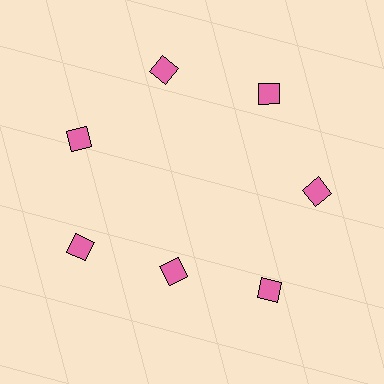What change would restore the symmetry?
The symmetry would be restored by moving it outward, back onto the ring so that all 7 diamonds sit at equal angles and equal distance from the center.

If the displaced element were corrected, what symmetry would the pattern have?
It would have 7-fold rotational symmetry — the pattern would map onto itself every 51 degrees.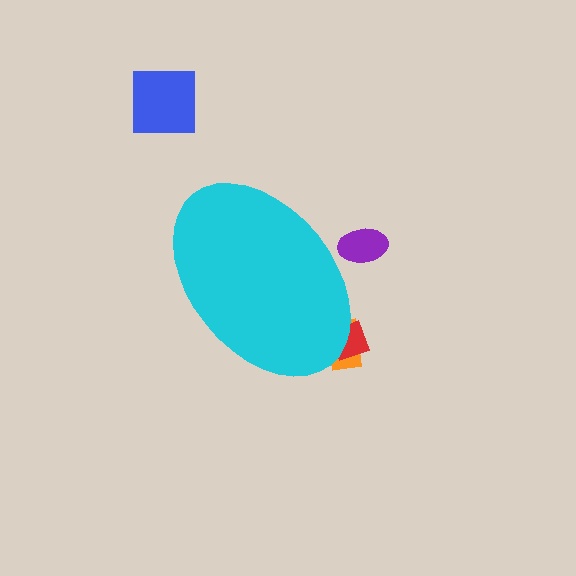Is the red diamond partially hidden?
Yes, the red diamond is partially hidden behind the cyan ellipse.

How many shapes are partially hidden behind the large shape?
3 shapes are partially hidden.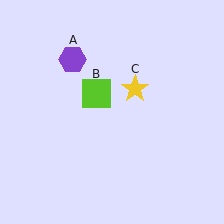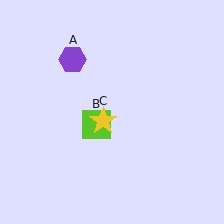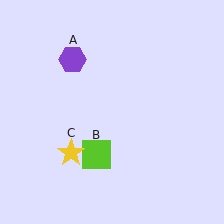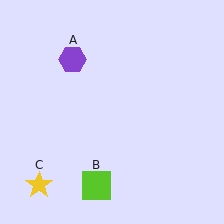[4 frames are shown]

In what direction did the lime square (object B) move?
The lime square (object B) moved down.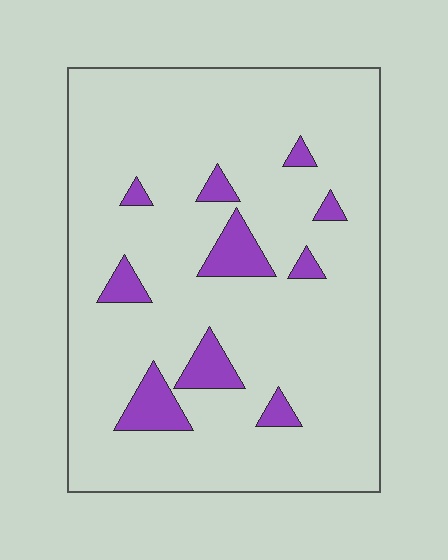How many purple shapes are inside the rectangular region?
10.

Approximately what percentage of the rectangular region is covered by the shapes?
Approximately 10%.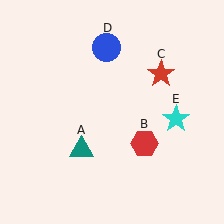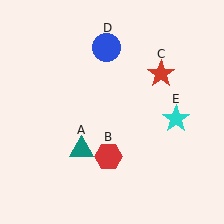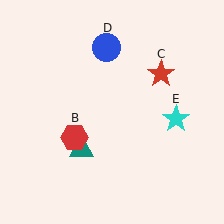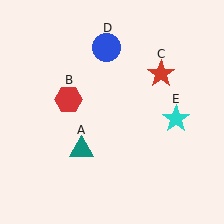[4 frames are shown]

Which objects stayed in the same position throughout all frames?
Teal triangle (object A) and red star (object C) and blue circle (object D) and cyan star (object E) remained stationary.